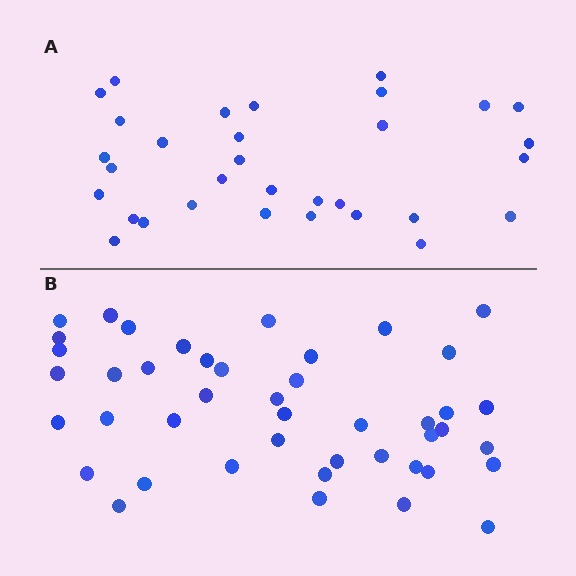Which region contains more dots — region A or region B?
Region B (the bottom region) has more dots.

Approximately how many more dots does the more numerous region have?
Region B has roughly 12 or so more dots than region A.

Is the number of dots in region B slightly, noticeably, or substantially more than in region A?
Region B has noticeably more, but not dramatically so. The ratio is roughly 1.4 to 1.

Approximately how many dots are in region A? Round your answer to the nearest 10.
About 30 dots. (The exact count is 32, which rounds to 30.)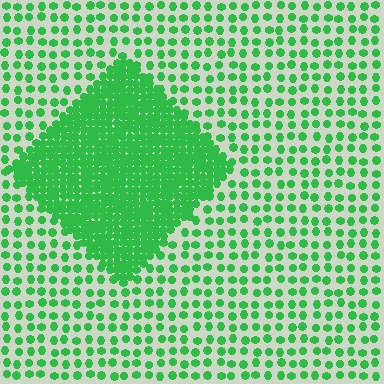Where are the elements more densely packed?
The elements are more densely packed inside the diamond boundary.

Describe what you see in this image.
The image contains small green elements arranged at two different densities. A diamond-shaped region is visible where the elements are more densely packed than the surrounding area.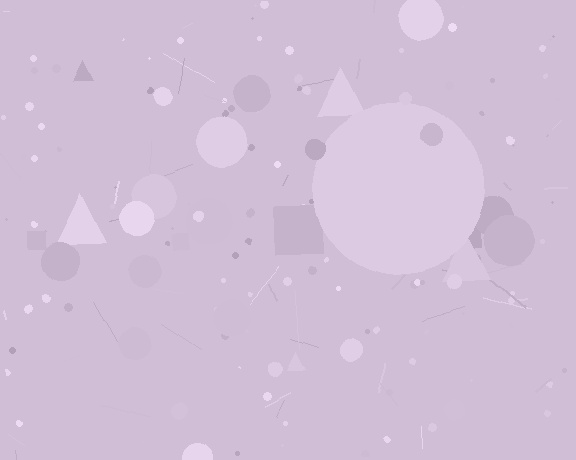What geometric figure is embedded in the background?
A circle is embedded in the background.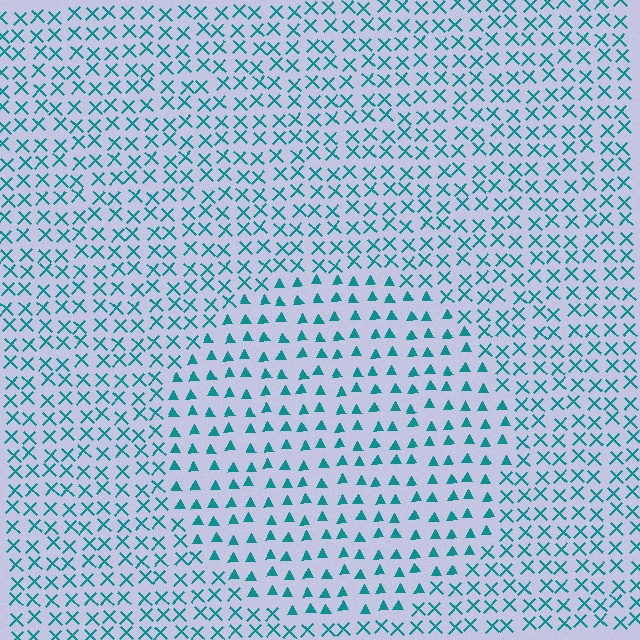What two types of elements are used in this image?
The image uses triangles inside the circle region and X marks outside it.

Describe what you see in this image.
The image is filled with small teal elements arranged in a uniform grid. A circle-shaped region contains triangles, while the surrounding area contains X marks. The boundary is defined purely by the change in element shape.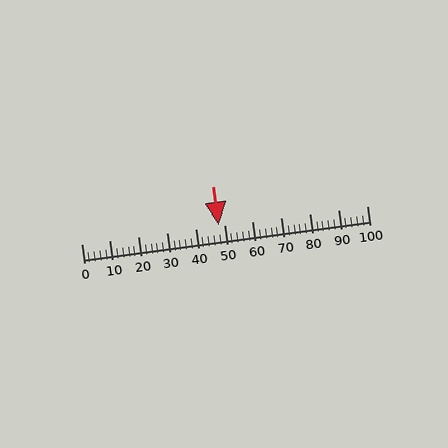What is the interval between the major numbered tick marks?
The major tick marks are spaced 10 units apart.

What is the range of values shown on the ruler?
The ruler shows values from 0 to 100.